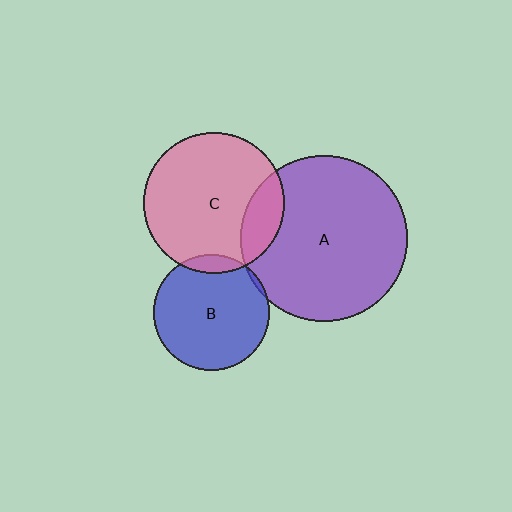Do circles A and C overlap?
Yes.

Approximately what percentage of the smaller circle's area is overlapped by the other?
Approximately 15%.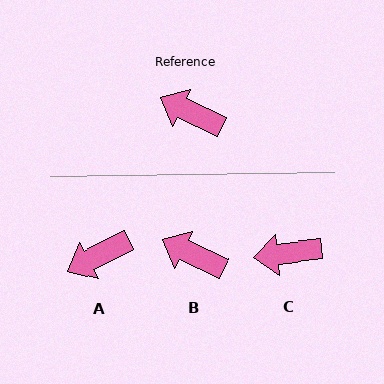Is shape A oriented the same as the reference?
No, it is off by about 52 degrees.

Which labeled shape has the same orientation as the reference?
B.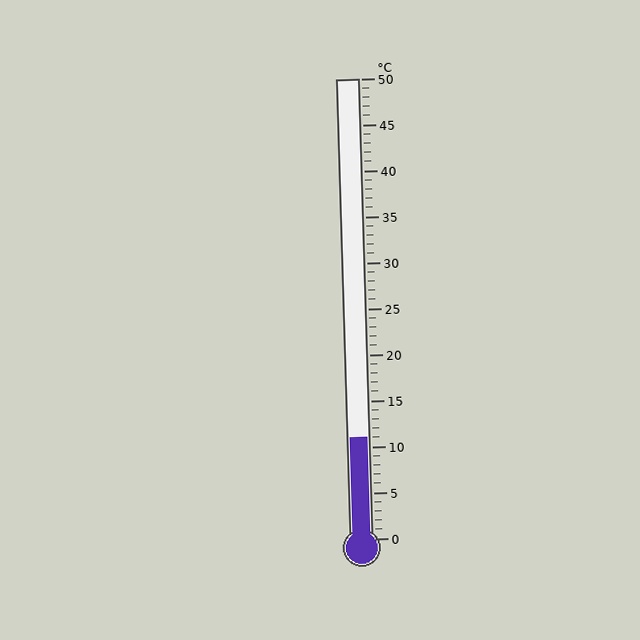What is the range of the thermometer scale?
The thermometer scale ranges from 0°C to 50°C.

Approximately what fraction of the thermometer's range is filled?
The thermometer is filled to approximately 20% of its range.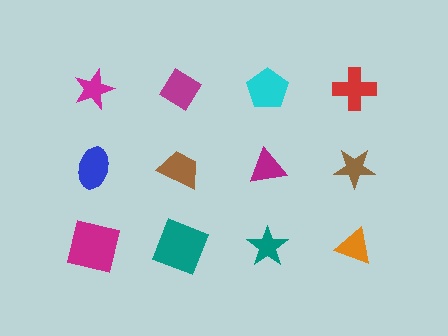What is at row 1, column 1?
A magenta star.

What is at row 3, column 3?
A teal star.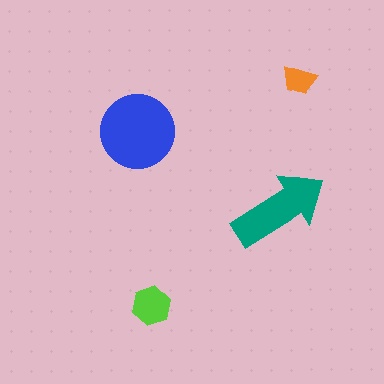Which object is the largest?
The blue circle.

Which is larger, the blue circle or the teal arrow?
The blue circle.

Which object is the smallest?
The orange trapezoid.